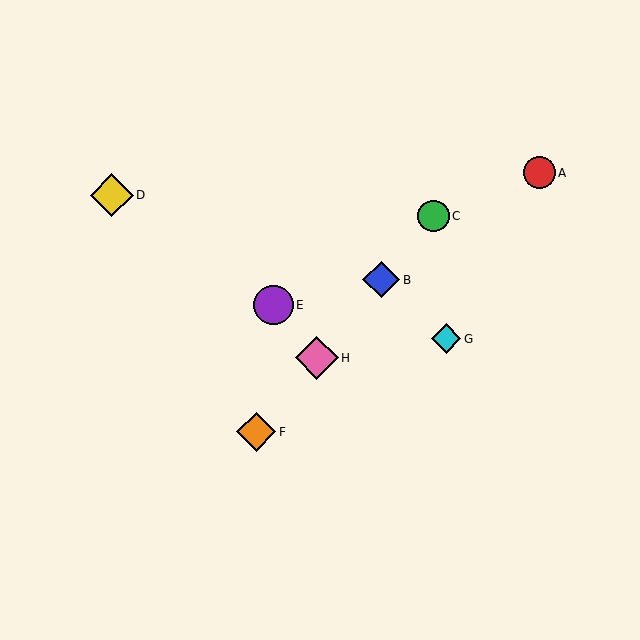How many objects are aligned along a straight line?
4 objects (B, C, F, H) are aligned along a straight line.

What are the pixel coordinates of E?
Object E is at (274, 305).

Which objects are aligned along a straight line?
Objects B, C, F, H are aligned along a straight line.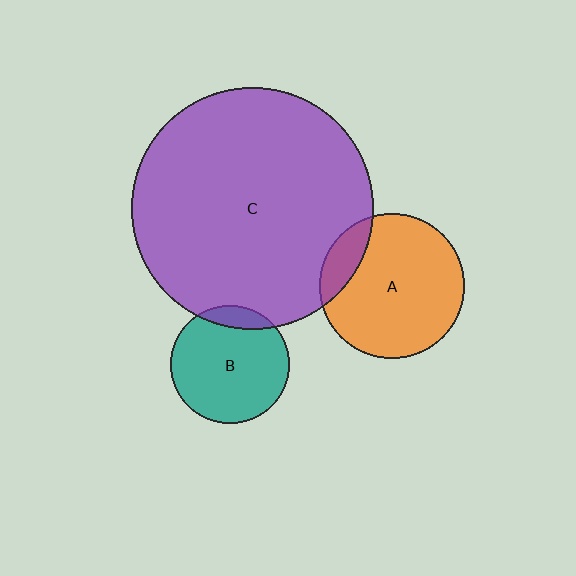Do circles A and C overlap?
Yes.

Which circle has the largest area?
Circle C (purple).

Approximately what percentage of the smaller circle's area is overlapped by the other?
Approximately 15%.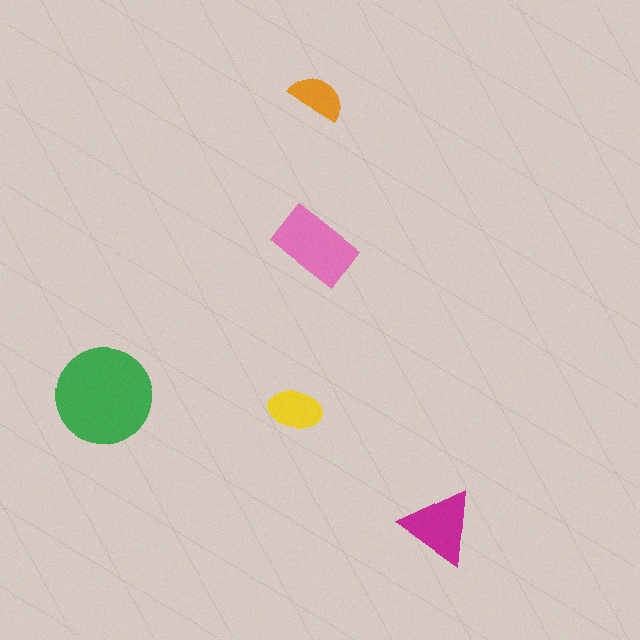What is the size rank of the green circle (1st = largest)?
1st.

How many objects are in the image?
There are 5 objects in the image.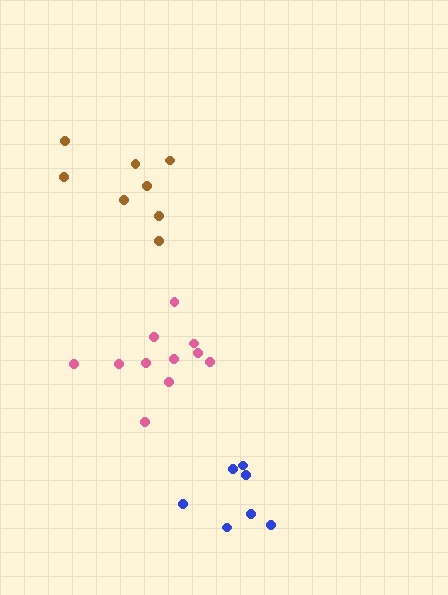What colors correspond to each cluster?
The clusters are colored: pink, brown, blue.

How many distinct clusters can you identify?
There are 3 distinct clusters.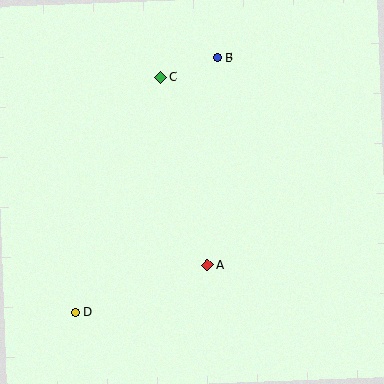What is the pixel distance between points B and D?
The distance between B and D is 292 pixels.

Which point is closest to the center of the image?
Point A at (207, 265) is closest to the center.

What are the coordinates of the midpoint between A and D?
The midpoint between A and D is at (141, 289).